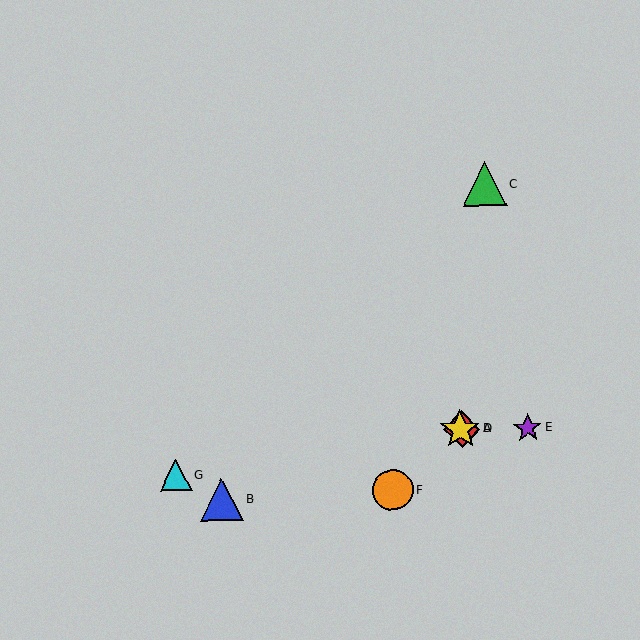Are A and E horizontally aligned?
Yes, both are at y≈429.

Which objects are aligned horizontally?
Objects A, D, E are aligned horizontally.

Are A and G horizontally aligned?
No, A is at y≈429 and G is at y≈475.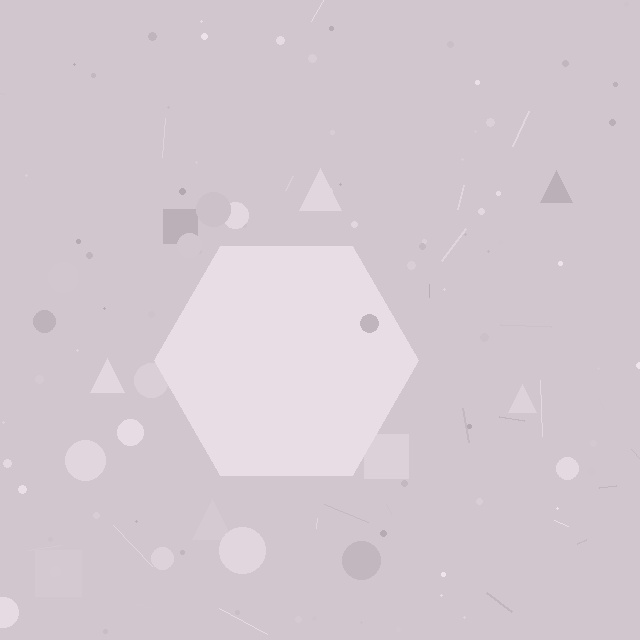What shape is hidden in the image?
A hexagon is hidden in the image.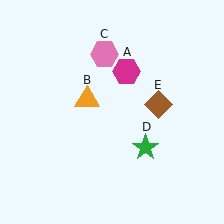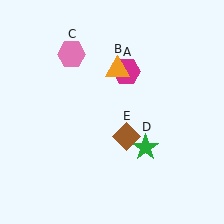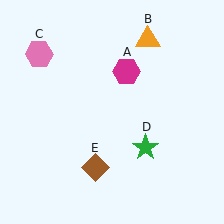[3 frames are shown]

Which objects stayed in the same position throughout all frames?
Magenta hexagon (object A) and green star (object D) remained stationary.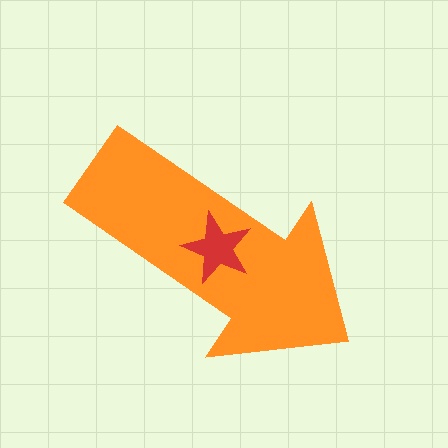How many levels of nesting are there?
2.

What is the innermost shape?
The red star.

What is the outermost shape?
The orange arrow.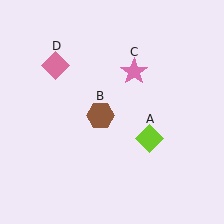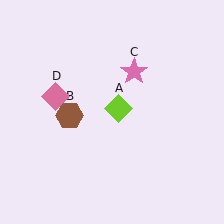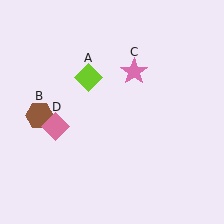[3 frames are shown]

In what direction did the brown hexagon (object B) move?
The brown hexagon (object B) moved left.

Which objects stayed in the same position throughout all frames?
Pink star (object C) remained stationary.